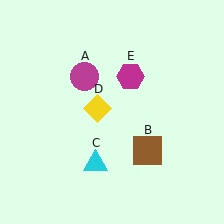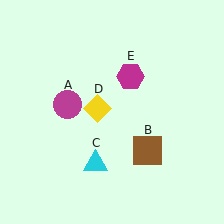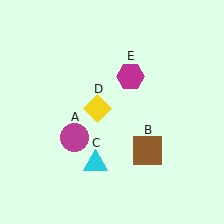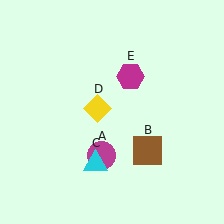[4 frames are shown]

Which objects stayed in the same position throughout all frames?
Brown square (object B) and cyan triangle (object C) and yellow diamond (object D) and magenta hexagon (object E) remained stationary.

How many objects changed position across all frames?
1 object changed position: magenta circle (object A).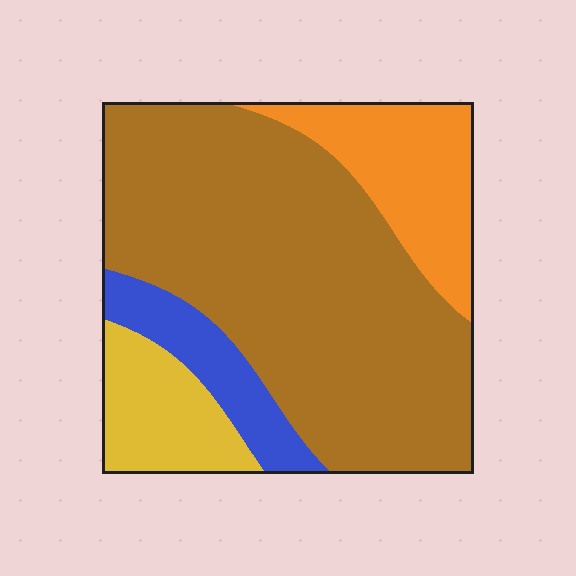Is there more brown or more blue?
Brown.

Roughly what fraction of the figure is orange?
Orange takes up about one sixth (1/6) of the figure.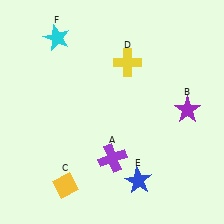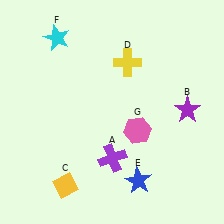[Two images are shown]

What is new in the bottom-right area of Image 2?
A pink hexagon (G) was added in the bottom-right area of Image 2.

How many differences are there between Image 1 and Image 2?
There is 1 difference between the two images.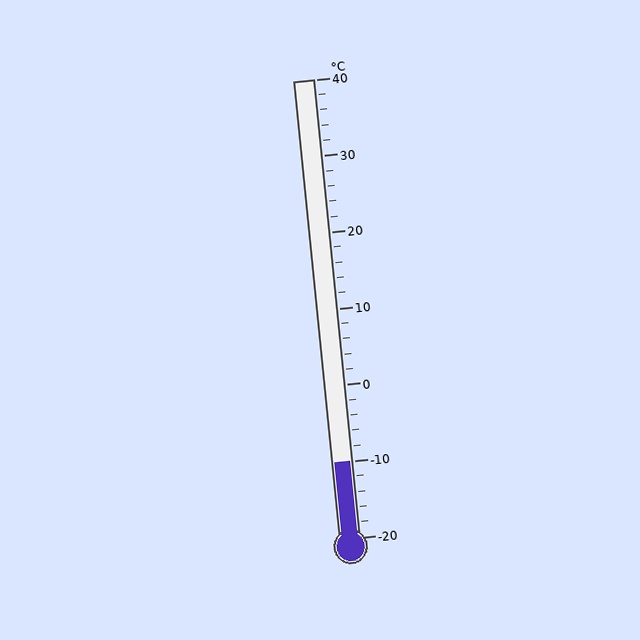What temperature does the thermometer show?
The thermometer shows approximately -10°C.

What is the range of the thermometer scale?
The thermometer scale ranges from -20°C to 40°C.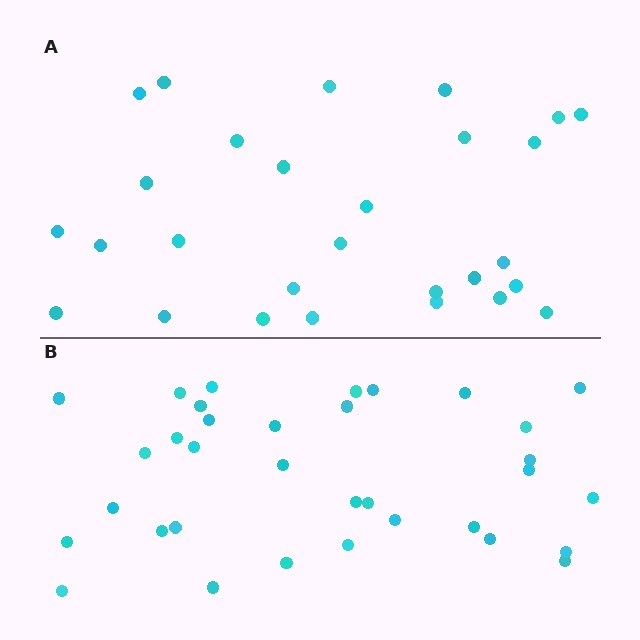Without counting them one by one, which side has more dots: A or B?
Region B (the bottom region) has more dots.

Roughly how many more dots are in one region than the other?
Region B has about 6 more dots than region A.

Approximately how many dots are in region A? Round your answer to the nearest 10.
About 30 dots. (The exact count is 28, which rounds to 30.)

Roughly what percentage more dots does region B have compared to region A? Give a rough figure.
About 20% more.